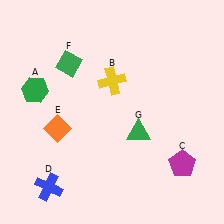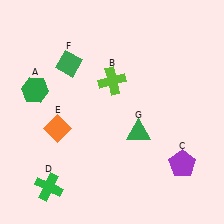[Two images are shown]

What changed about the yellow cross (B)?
In Image 1, B is yellow. In Image 2, it changed to lime.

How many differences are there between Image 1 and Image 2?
There are 3 differences between the two images.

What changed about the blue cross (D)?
In Image 1, D is blue. In Image 2, it changed to green.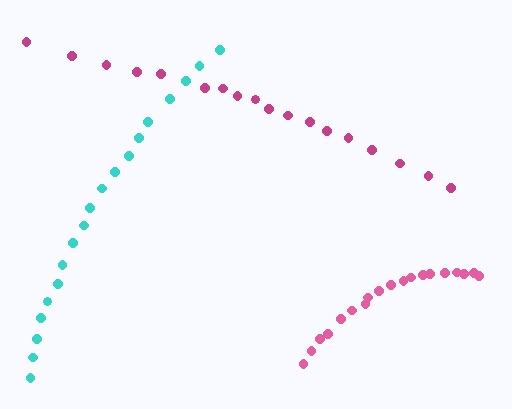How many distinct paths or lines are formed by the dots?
There are 3 distinct paths.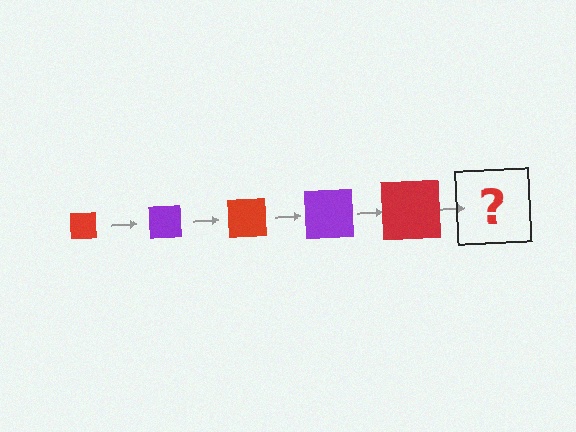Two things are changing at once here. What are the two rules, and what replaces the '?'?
The two rules are that the square grows larger each step and the color cycles through red and purple. The '?' should be a purple square, larger than the previous one.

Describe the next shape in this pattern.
It should be a purple square, larger than the previous one.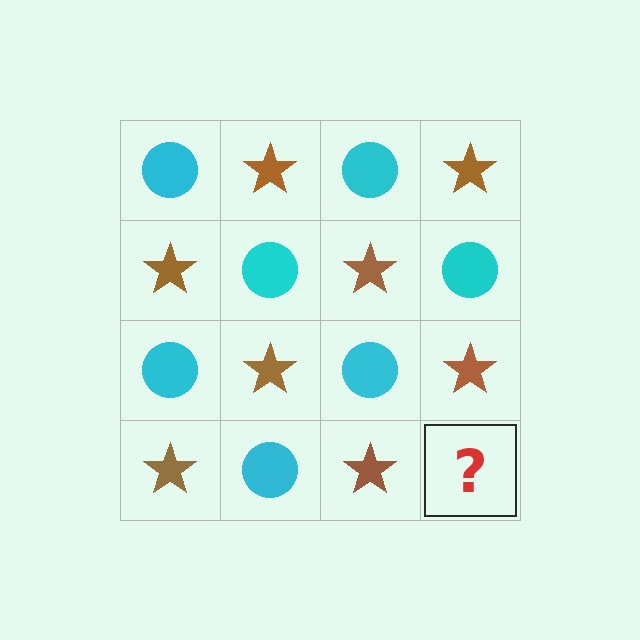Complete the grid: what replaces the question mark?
The question mark should be replaced with a cyan circle.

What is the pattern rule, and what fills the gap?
The rule is that it alternates cyan circle and brown star in a checkerboard pattern. The gap should be filled with a cyan circle.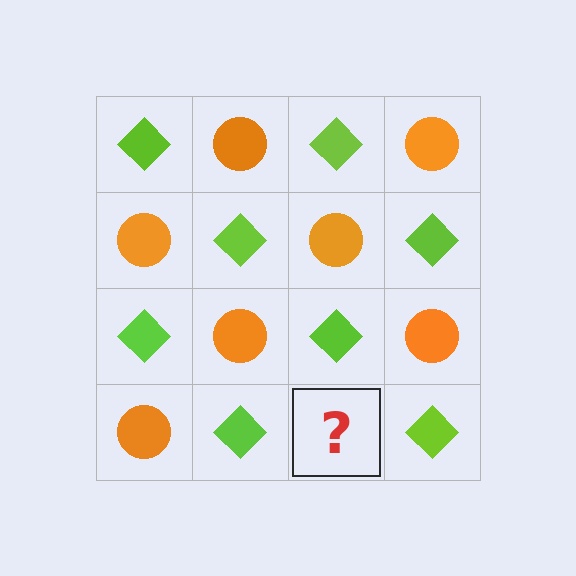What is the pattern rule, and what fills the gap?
The rule is that it alternates lime diamond and orange circle in a checkerboard pattern. The gap should be filled with an orange circle.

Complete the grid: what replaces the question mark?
The question mark should be replaced with an orange circle.